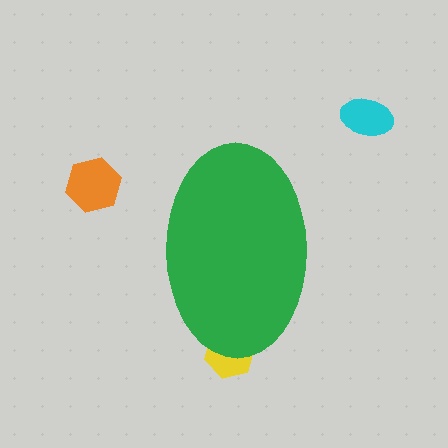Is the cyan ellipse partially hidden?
No, the cyan ellipse is fully visible.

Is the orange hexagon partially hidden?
No, the orange hexagon is fully visible.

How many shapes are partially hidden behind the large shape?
1 shape is partially hidden.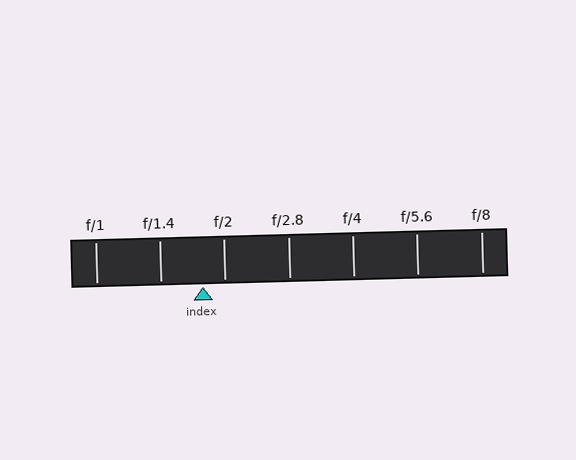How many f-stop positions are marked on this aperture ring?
There are 7 f-stop positions marked.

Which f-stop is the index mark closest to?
The index mark is closest to f/2.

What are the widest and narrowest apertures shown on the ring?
The widest aperture shown is f/1 and the narrowest is f/8.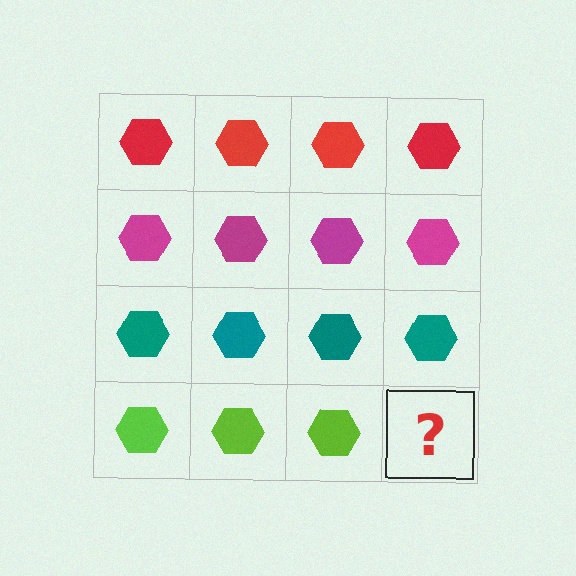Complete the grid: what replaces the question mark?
The question mark should be replaced with a lime hexagon.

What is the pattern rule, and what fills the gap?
The rule is that each row has a consistent color. The gap should be filled with a lime hexagon.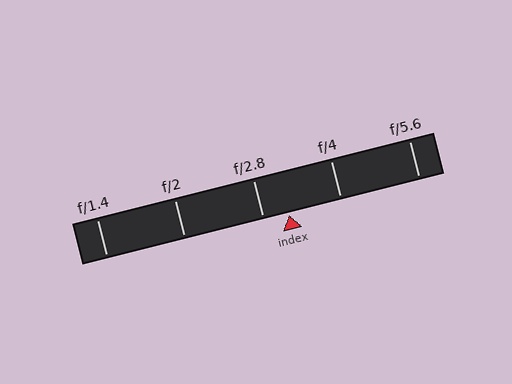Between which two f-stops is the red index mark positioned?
The index mark is between f/2.8 and f/4.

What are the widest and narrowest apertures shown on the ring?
The widest aperture shown is f/1.4 and the narrowest is f/5.6.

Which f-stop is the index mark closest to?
The index mark is closest to f/2.8.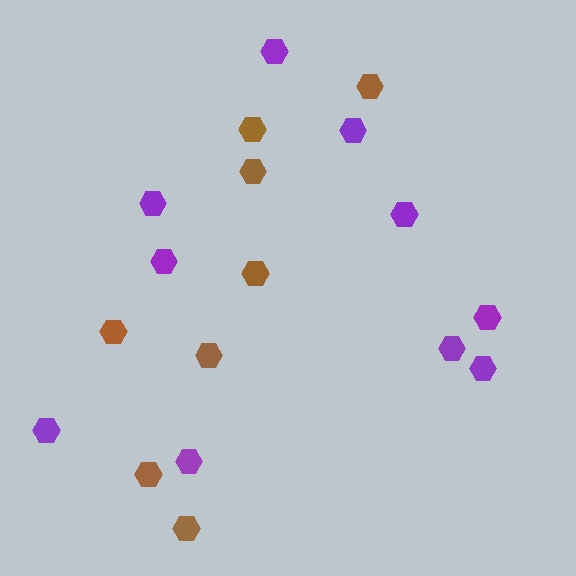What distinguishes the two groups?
There are 2 groups: one group of purple hexagons (10) and one group of brown hexagons (8).